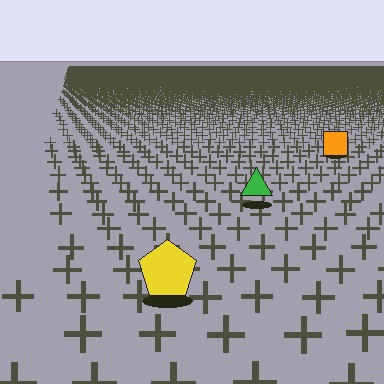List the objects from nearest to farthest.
From nearest to farthest: the yellow pentagon, the green triangle, the orange square.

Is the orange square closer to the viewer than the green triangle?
No. The green triangle is closer — you can tell from the texture gradient: the ground texture is coarser near it.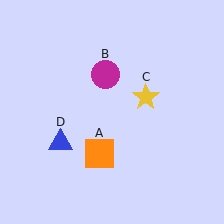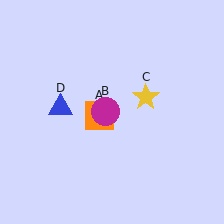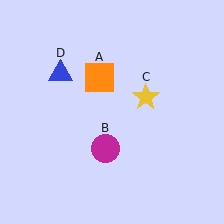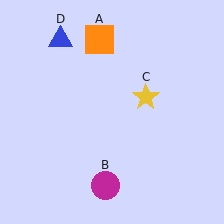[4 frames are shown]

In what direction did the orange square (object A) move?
The orange square (object A) moved up.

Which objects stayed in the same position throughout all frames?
Yellow star (object C) remained stationary.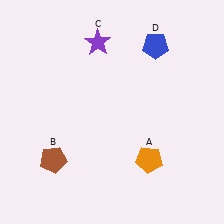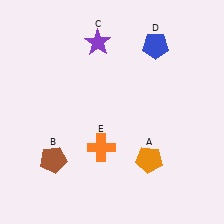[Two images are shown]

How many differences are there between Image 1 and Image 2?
There is 1 difference between the two images.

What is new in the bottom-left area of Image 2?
An orange cross (E) was added in the bottom-left area of Image 2.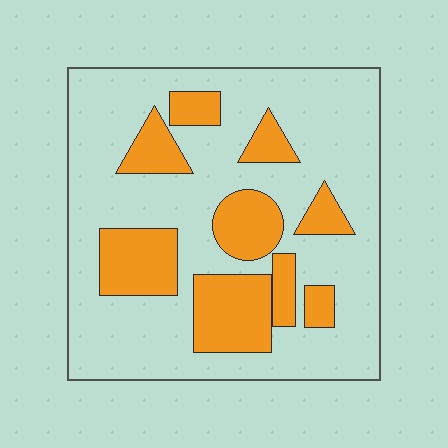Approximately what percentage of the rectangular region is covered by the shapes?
Approximately 25%.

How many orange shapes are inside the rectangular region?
9.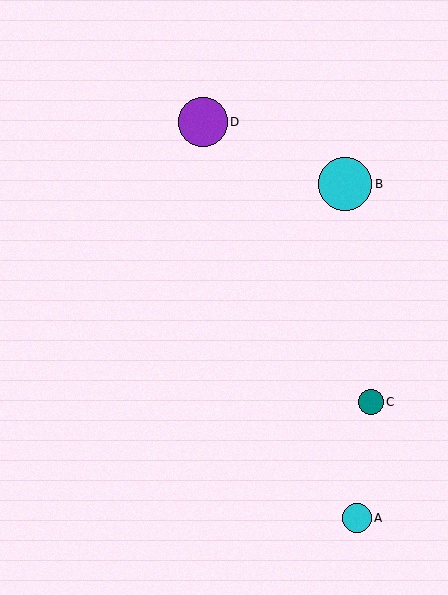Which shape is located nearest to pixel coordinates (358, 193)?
The cyan circle (labeled B) at (345, 184) is nearest to that location.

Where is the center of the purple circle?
The center of the purple circle is at (203, 122).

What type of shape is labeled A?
Shape A is a cyan circle.